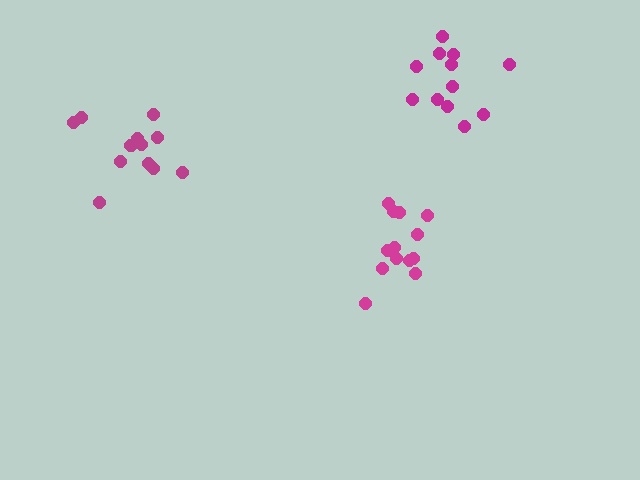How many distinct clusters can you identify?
There are 3 distinct clusters.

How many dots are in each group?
Group 1: 12 dots, Group 2: 13 dots, Group 3: 13 dots (38 total).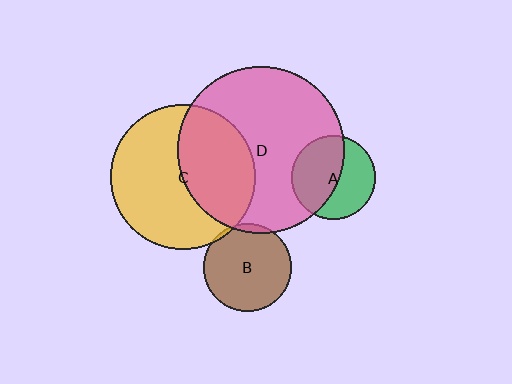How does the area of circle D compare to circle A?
Approximately 4.0 times.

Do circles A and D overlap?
Yes.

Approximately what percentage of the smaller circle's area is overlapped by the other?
Approximately 55%.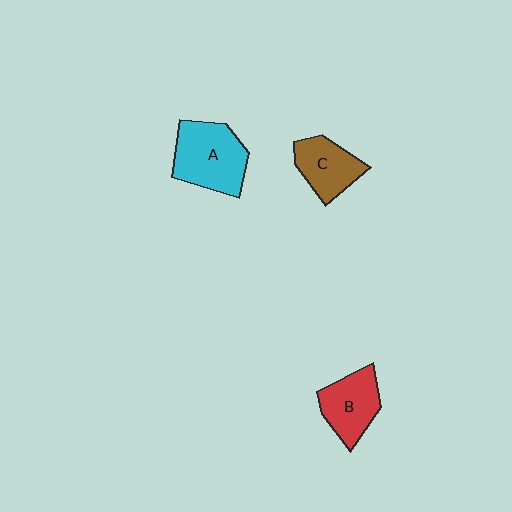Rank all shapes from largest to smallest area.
From largest to smallest: A (cyan), B (red), C (brown).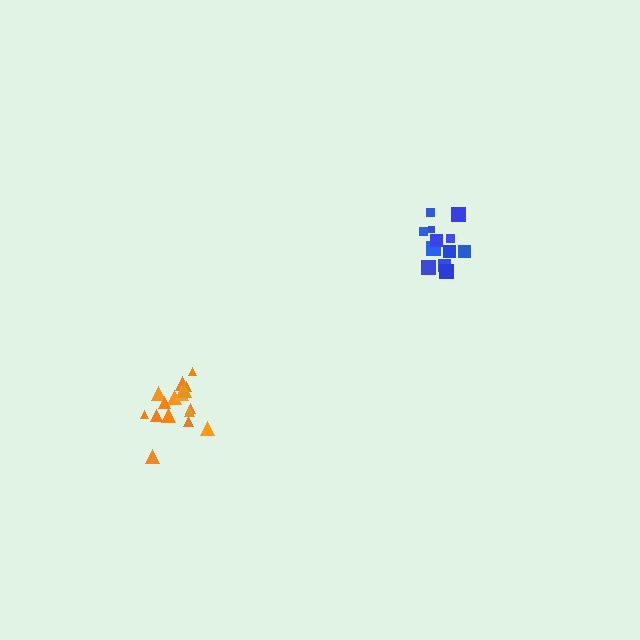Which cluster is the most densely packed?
Orange.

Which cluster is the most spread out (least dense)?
Blue.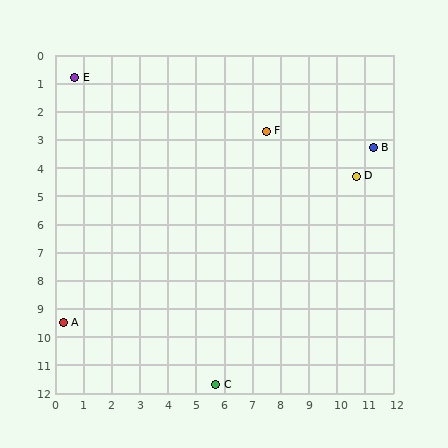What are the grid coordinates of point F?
Point F is at approximately (7.5, 2.7).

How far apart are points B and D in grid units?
Points B and D are about 1.2 grid units apart.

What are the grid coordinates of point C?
Point C is at approximately (5.7, 11.7).